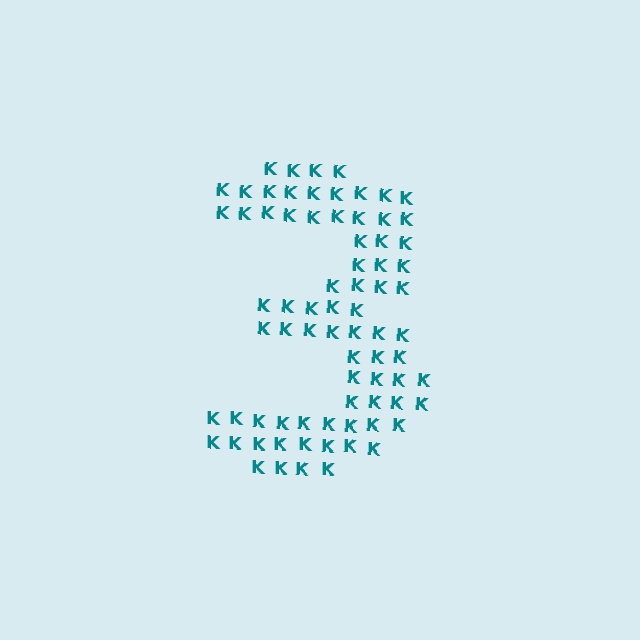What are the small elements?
The small elements are letter K's.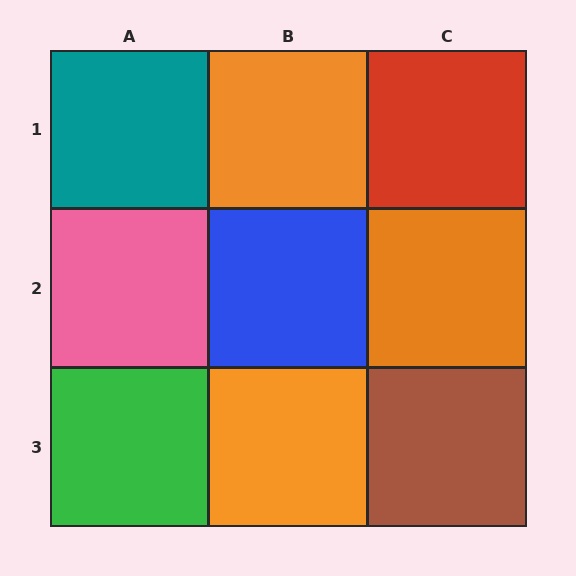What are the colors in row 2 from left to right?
Pink, blue, orange.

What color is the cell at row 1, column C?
Red.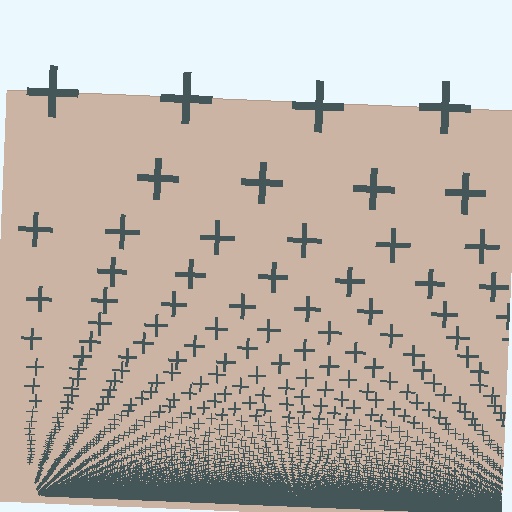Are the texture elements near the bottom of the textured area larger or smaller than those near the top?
Smaller. The gradient is inverted — elements near the bottom are smaller and denser.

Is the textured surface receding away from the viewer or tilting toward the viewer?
The surface appears to tilt toward the viewer. Texture elements get larger and sparser toward the top.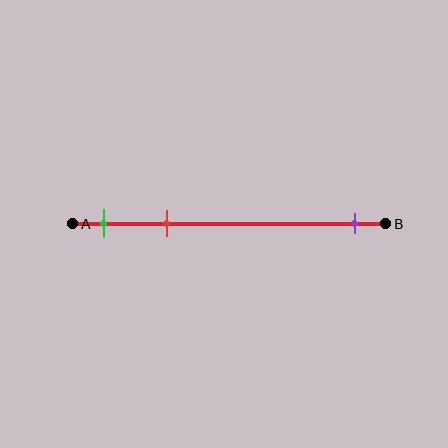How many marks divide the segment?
There are 3 marks dividing the segment.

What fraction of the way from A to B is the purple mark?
The purple mark is approximately 90% (0.9) of the way from A to B.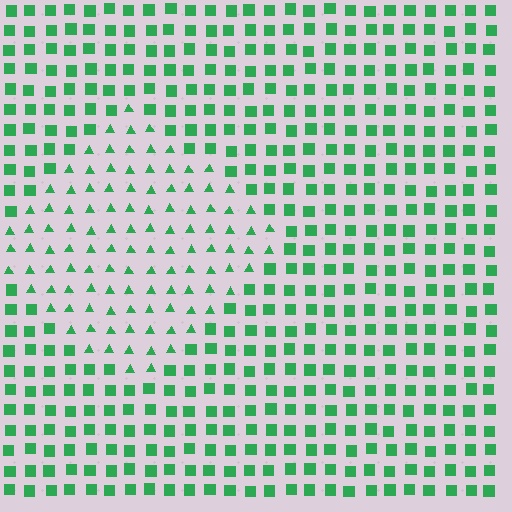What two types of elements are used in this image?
The image uses triangles inside the diamond region and squares outside it.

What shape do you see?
I see a diamond.